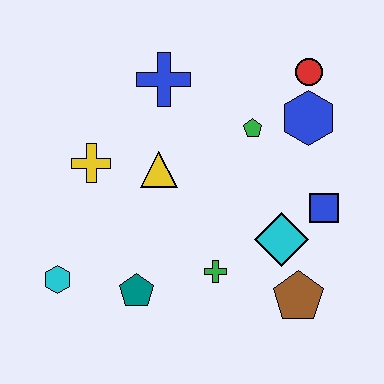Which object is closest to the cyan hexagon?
The teal pentagon is closest to the cyan hexagon.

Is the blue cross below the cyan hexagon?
No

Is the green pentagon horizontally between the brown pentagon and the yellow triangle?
Yes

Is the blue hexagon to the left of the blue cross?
No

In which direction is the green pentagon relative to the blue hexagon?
The green pentagon is to the left of the blue hexagon.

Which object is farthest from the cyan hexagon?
The red circle is farthest from the cyan hexagon.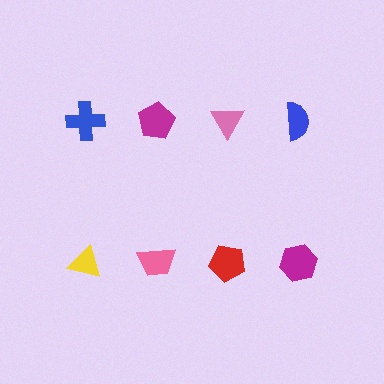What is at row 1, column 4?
A blue semicircle.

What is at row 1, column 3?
A pink triangle.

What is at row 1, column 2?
A magenta pentagon.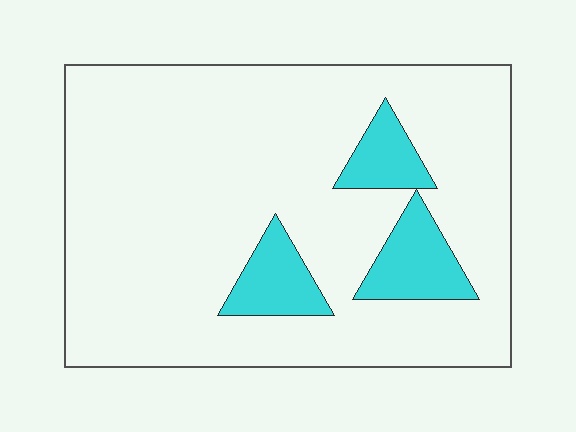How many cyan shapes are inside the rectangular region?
3.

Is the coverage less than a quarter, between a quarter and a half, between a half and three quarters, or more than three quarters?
Less than a quarter.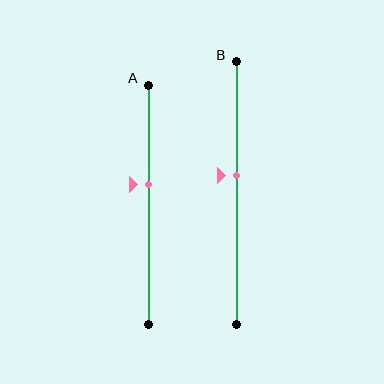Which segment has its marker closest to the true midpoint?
Segment B has its marker closest to the true midpoint.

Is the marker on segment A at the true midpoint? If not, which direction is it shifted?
No, the marker on segment A is shifted upward by about 8% of the segment length.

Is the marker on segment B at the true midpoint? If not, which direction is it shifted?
No, the marker on segment B is shifted upward by about 7% of the segment length.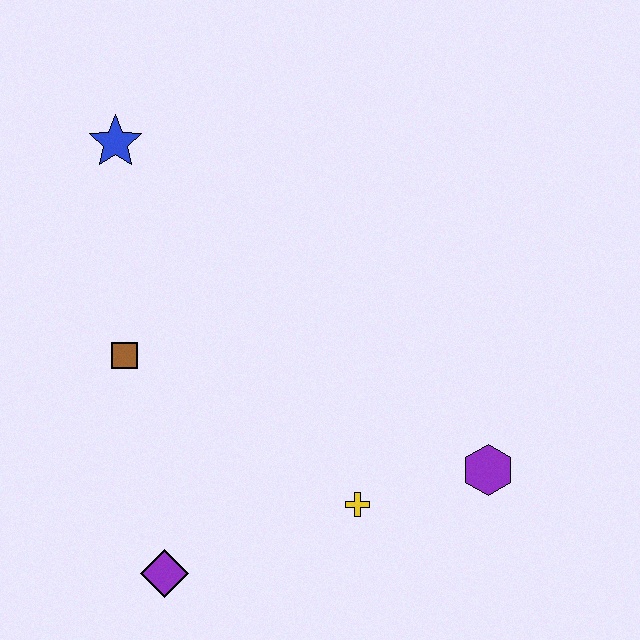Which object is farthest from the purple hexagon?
The blue star is farthest from the purple hexagon.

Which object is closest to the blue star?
The brown square is closest to the blue star.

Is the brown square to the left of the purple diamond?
Yes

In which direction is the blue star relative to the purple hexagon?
The blue star is to the left of the purple hexagon.